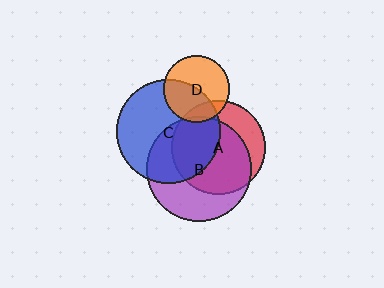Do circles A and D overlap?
Yes.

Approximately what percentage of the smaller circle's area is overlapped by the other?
Approximately 15%.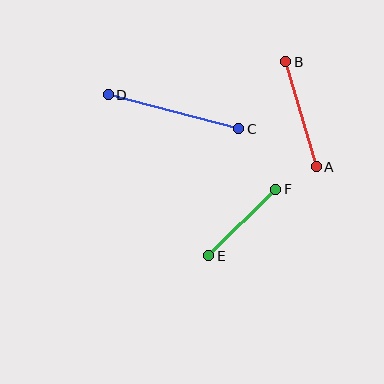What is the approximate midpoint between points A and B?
The midpoint is at approximately (301, 114) pixels.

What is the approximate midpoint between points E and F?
The midpoint is at approximately (242, 223) pixels.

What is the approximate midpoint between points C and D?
The midpoint is at approximately (173, 112) pixels.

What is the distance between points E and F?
The distance is approximately 94 pixels.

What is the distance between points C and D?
The distance is approximately 135 pixels.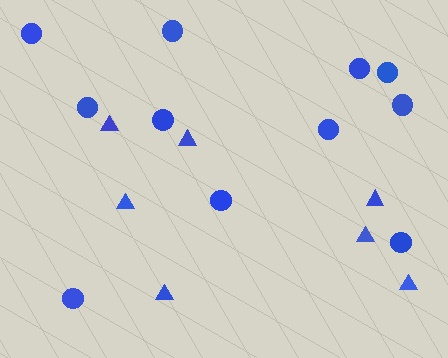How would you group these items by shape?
There are 2 groups: one group of triangles (7) and one group of circles (11).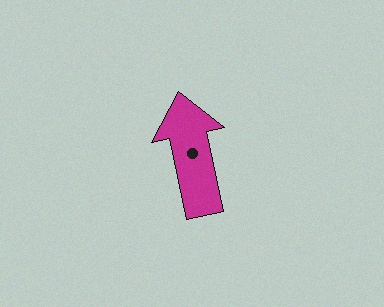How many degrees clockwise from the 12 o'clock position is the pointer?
Approximately 348 degrees.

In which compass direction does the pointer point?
North.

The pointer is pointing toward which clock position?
Roughly 12 o'clock.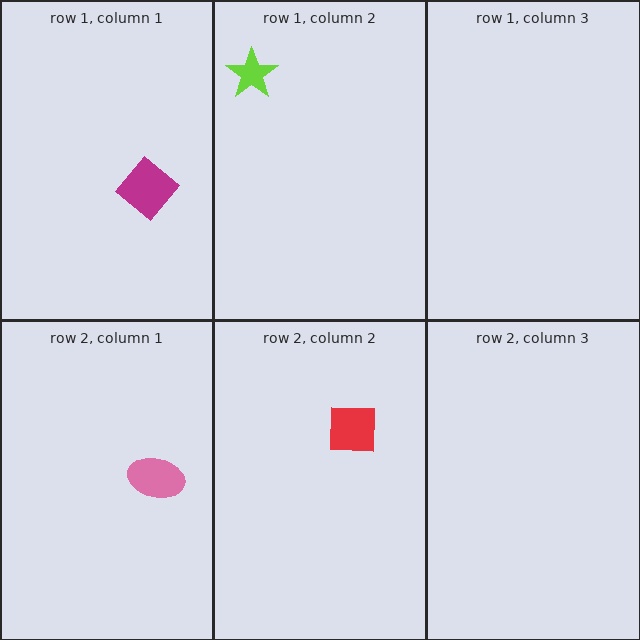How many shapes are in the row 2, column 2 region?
1.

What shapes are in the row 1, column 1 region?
The magenta diamond.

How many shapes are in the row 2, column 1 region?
1.